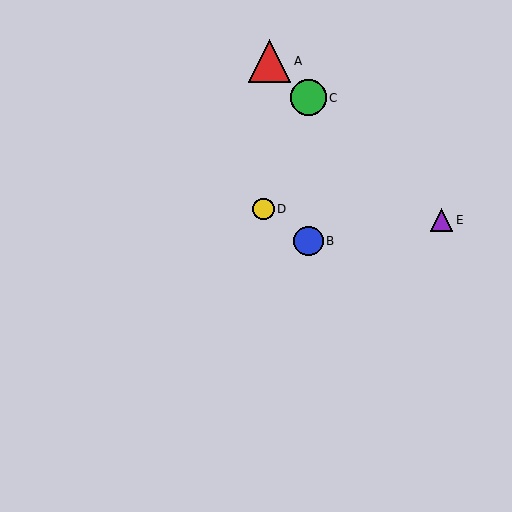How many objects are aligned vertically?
2 objects (B, C) are aligned vertically.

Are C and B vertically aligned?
Yes, both are at x≈308.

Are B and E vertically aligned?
No, B is at x≈308 and E is at x≈442.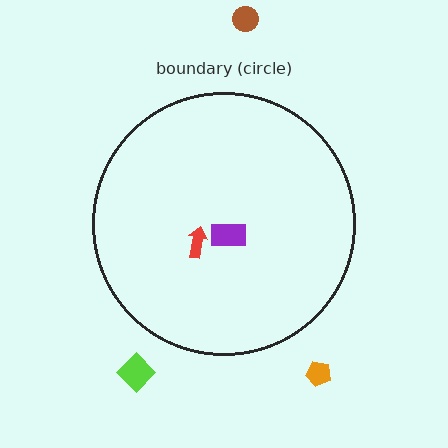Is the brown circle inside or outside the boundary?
Outside.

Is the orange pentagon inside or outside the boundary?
Outside.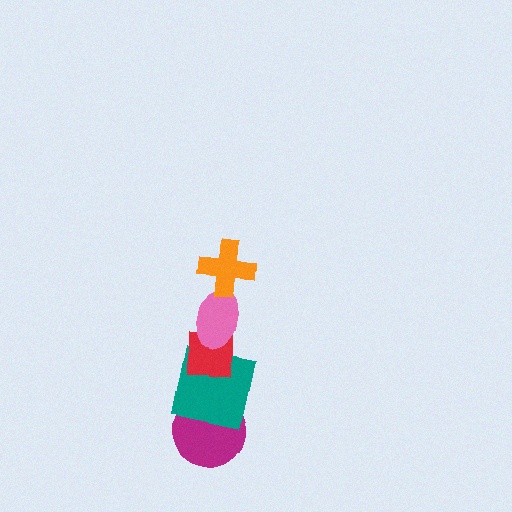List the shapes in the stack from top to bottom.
From top to bottom: the orange cross, the pink ellipse, the red square, the teal square, the magenta circle.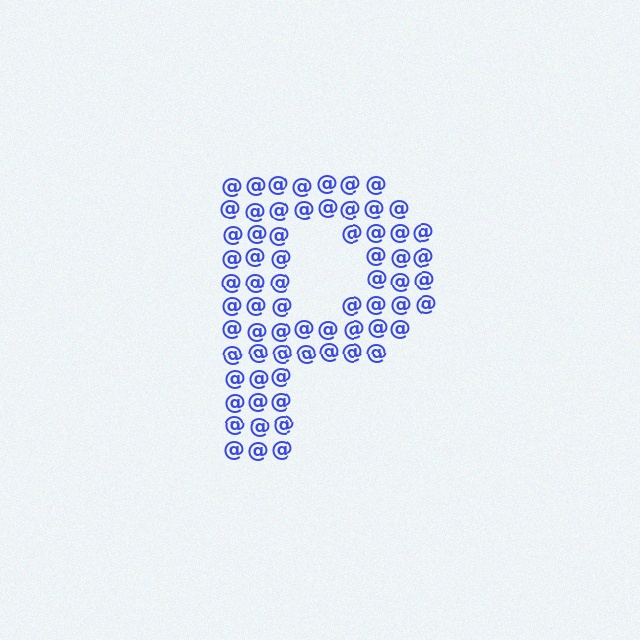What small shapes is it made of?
It is made of small at signs.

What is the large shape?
The large shape is the letter P.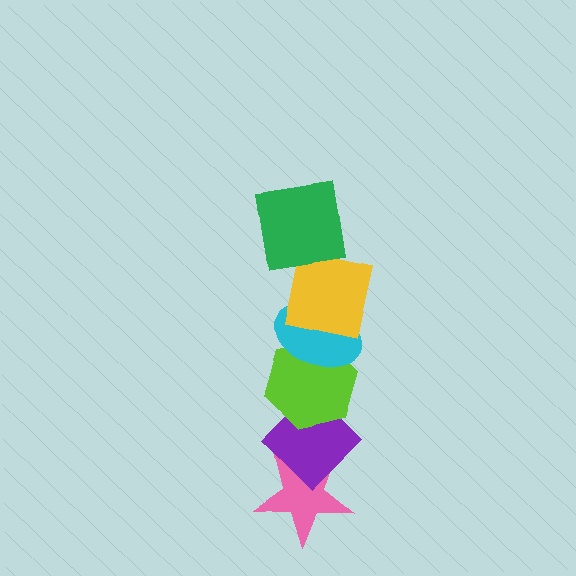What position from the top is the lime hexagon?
The lime hexagon is 4th from the top.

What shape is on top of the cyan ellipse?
The yellow square is on top of the cyan ellipse.